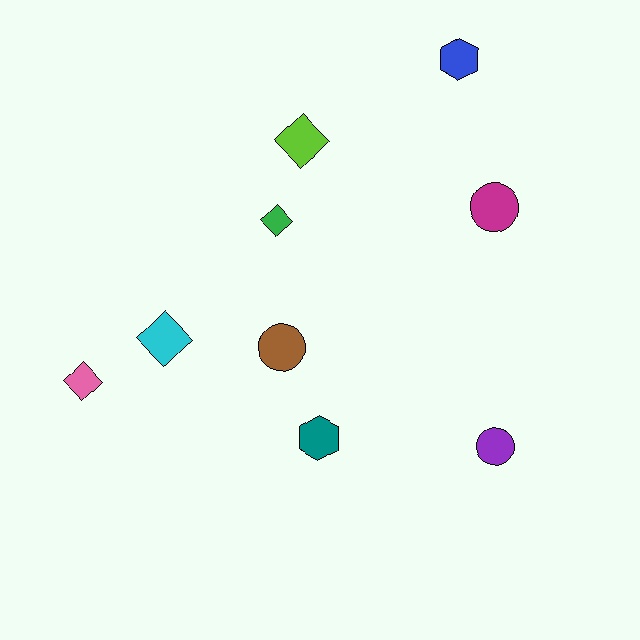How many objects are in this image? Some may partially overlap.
There are 9 objects.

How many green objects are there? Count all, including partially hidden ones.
There is 1 green object.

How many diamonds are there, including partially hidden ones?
There are 4 diamonds.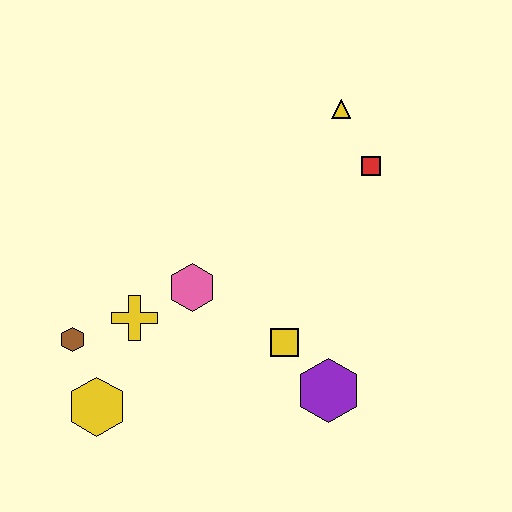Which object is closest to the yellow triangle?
The red square is closest to the yellow triangle.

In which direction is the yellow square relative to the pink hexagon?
The yellow square is to the right of the pink hexagon.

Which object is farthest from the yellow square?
The yellow triangle is farthest from the yellow square.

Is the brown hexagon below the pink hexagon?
Yes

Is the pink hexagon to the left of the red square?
Yes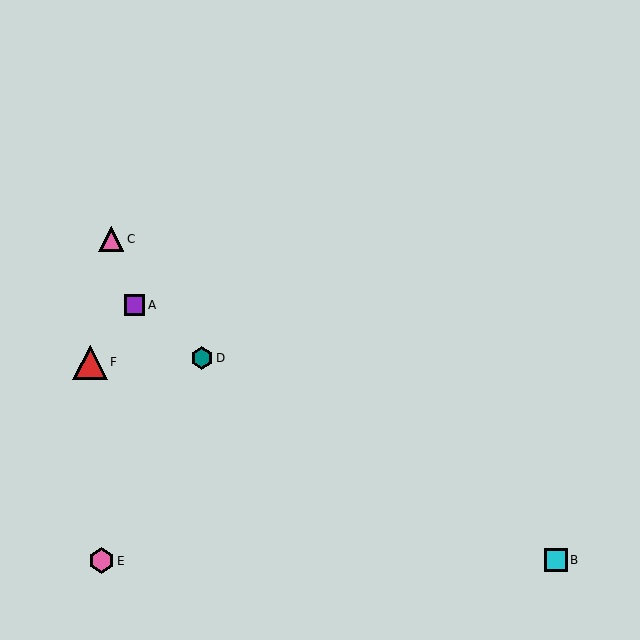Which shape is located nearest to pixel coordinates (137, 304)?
The purple square (labeled A) at (134, 305) is nearest to that location.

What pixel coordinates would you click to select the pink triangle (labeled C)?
Click at (111, 239) to select the pink triangle C.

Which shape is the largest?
The red triangle (labeled F) is the largest.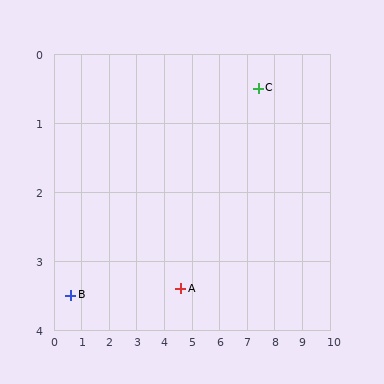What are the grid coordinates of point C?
Point C is at approximately (7.4, 0.5).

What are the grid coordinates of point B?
Point B is at approximately (0.6, 3.5).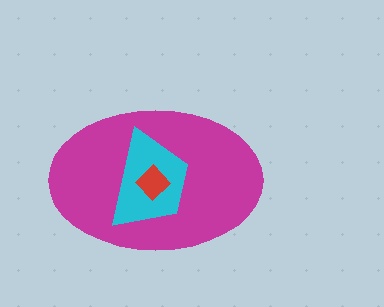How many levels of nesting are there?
3.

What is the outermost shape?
The magenta ellipse.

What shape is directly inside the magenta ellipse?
The cyan trapezoid.